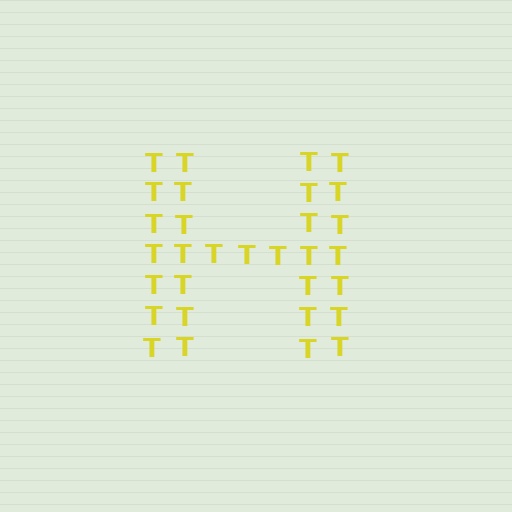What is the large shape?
The large shape is the letter H.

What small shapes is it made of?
It is made of small letter T's.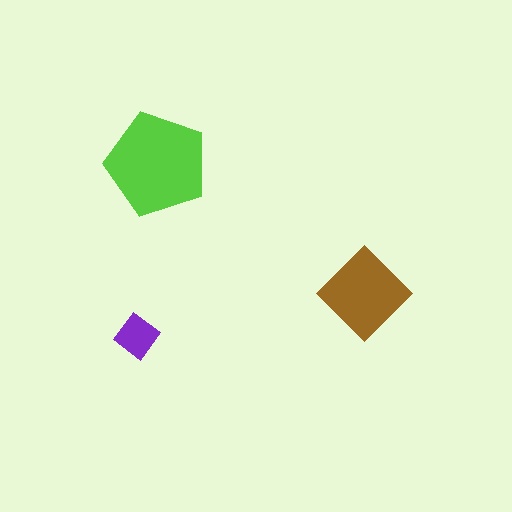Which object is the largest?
The lime pentagon.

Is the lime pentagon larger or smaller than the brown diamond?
Larger.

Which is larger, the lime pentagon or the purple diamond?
The lime pentagon.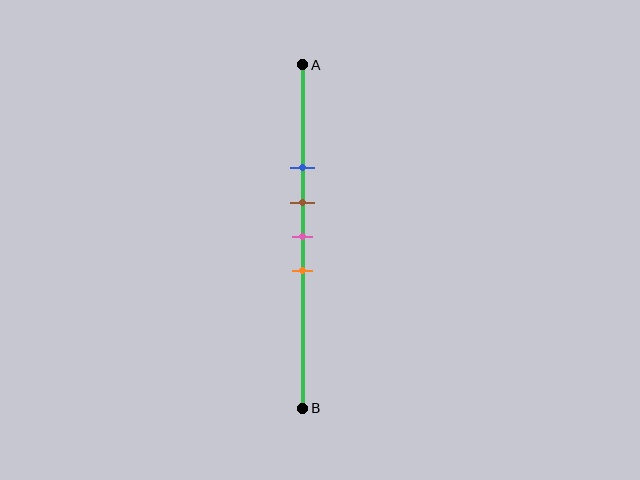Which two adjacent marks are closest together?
The brown and pink marks are the closest adjacent pair.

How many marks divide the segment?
There are 4 marks dividing the segment.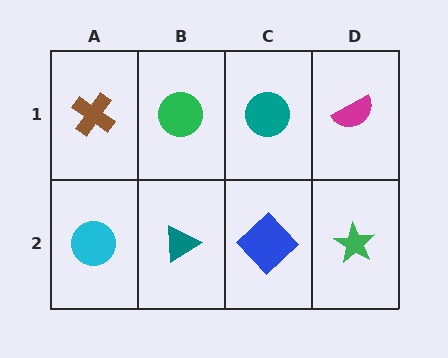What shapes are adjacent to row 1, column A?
A cyan circle (row 2, column A), a green circle (row 1, column B).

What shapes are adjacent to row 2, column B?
A green circle (row 1, column B), a cyan circle (row 2, column A), a blue diamond (row 2, column C).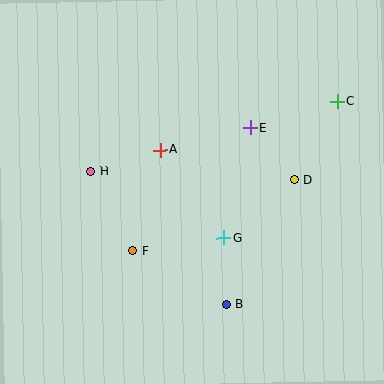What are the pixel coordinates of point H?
Point H is at (91, 171).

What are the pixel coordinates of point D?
Point D is at (294, 180).